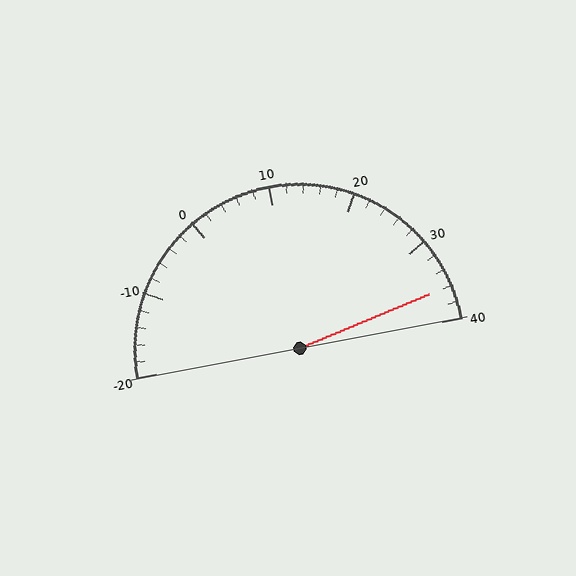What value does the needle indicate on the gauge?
The needle indicates approximately 36.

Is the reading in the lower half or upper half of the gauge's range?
The reading is in the upper half of the range (-20 to 40).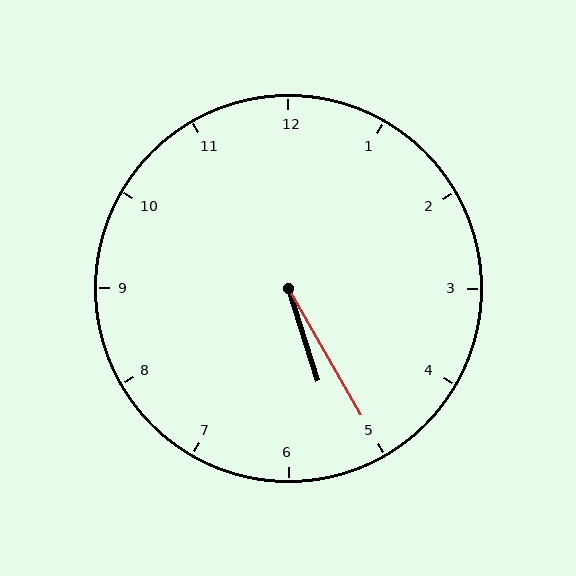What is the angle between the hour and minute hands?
Approximately 12 degrees.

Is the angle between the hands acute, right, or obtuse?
It is acute.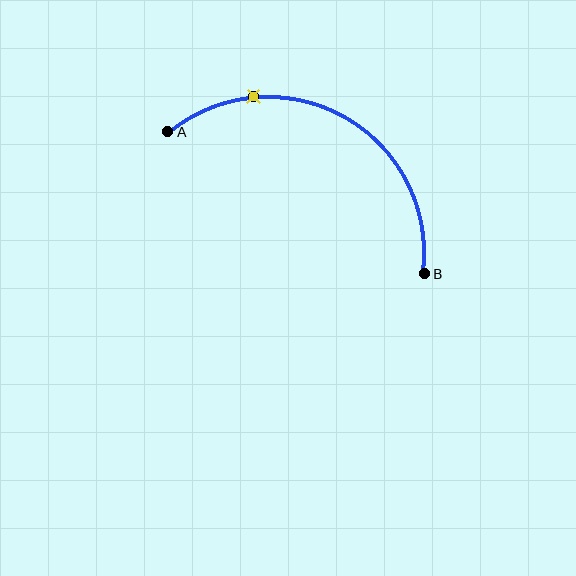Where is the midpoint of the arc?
The arc midpoint is the point on the curve farthest from the straight line joining A and B. It sits above that line.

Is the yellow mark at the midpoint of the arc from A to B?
No. The yellow mark lies on the arc but is closer to endpoint A. The arc midpoint would be at the point on the curve equidistant along the arc from both A and B.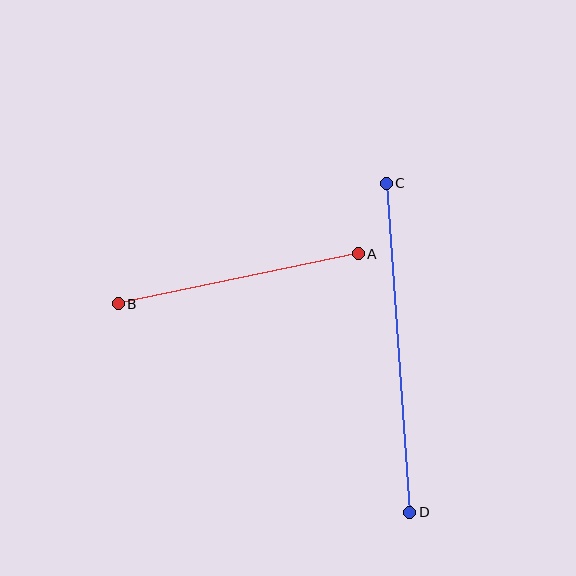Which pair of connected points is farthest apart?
Points C and D are farthest apart.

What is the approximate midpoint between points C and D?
The midpoint is at approximately (398, 348) pixels.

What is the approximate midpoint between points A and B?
The midpoint is at approximately (238, 279) pixels.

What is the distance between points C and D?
The distance is approximately 330 pixels.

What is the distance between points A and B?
The distance is approximately 245 pixels.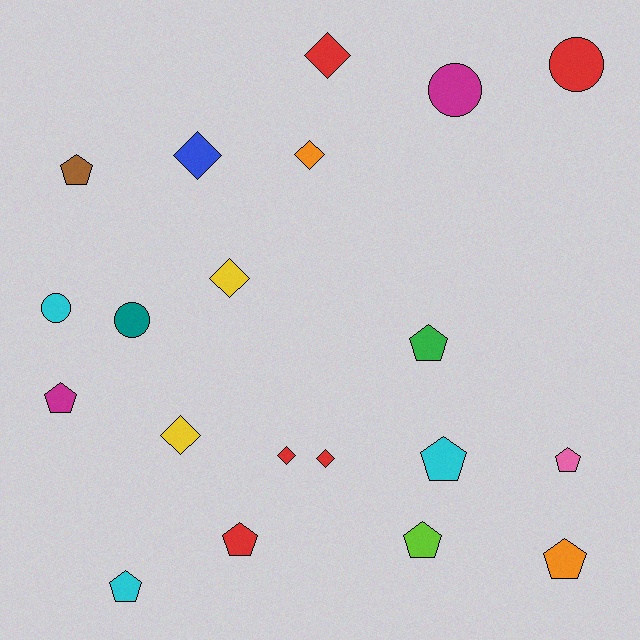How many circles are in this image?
There are 4 circles.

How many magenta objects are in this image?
There are 2 magenta objects.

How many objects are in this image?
There are 20 objects.